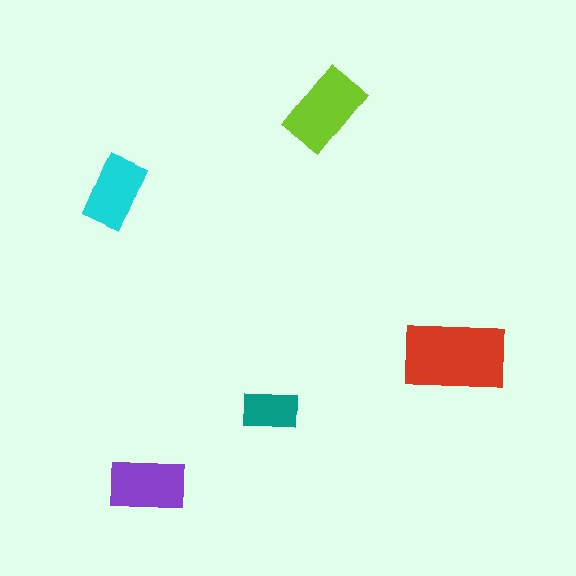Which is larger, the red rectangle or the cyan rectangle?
The red one.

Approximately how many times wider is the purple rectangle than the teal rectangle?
About 1.5 times wider.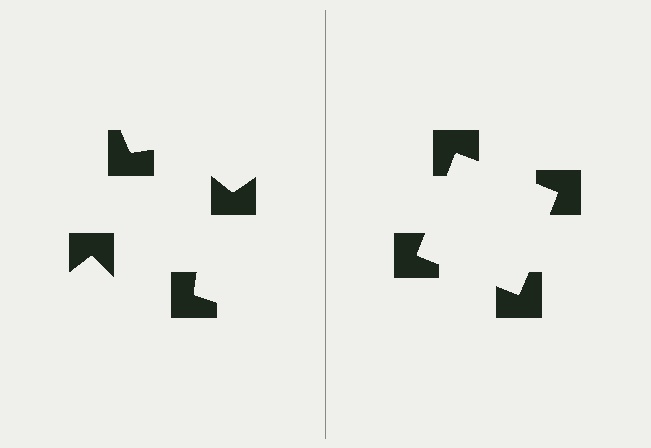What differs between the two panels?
The notched squares are positioned identically on both sides; only the wedge orientations differ. On the right they align to a square; on the left they are misaligned.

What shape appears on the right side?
An illusory square.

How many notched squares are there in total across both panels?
8 — 4 on each side.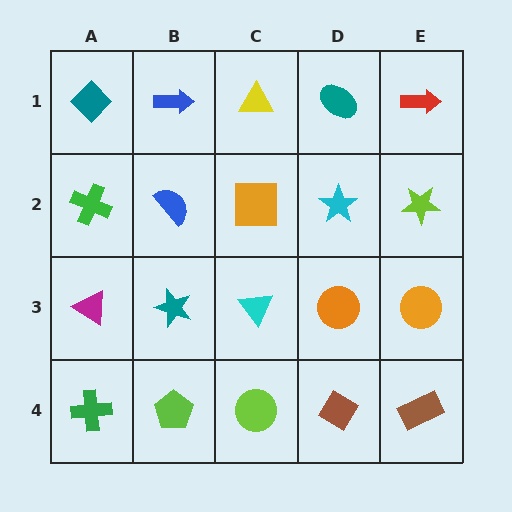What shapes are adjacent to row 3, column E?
A lime star (row 2, column E), a brown rectangle (row 4, column E), an orange circle (row 3, column D).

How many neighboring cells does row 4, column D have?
3.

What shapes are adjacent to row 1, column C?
An orange square (row 2, column C), a blue arrow (row 1, column B), a teal ellipse (row 1, column D).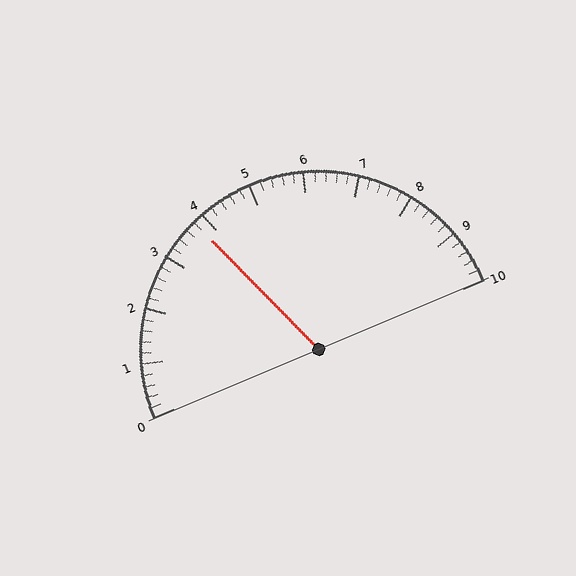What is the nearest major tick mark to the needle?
The nearest major tick mark is 4.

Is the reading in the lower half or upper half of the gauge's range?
The reading is in the lower half of the range (0 to 10).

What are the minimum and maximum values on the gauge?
The gauge ranges from 0 to 10.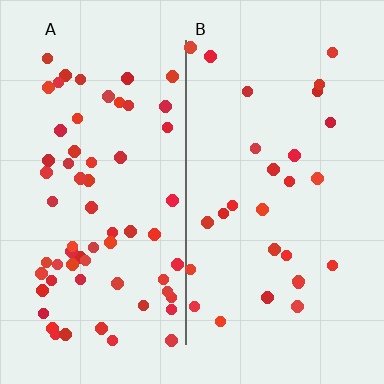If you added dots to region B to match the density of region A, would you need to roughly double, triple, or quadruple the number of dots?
Approximately double.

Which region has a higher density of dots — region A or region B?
A (the left).